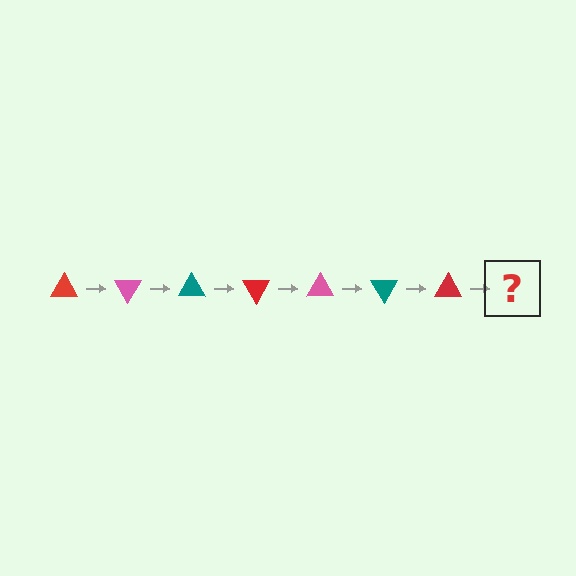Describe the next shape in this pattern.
It should be a pink triangle, rotated 420 degrees from the start.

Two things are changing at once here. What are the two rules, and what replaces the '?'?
The two rules are that it rotates 60 degrees each step and the color cycles through red, pink, and teal. The '?' should be a pink triangle, rotated 420 degrees from the start.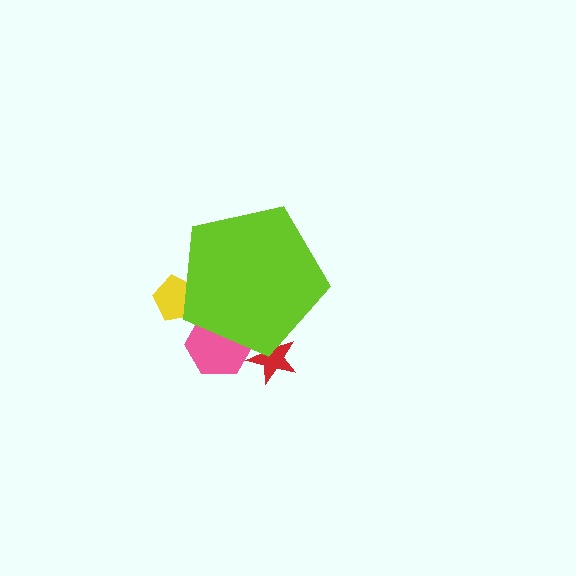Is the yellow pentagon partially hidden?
Yes, the yellow pentagon is partially hidden behind the lime pentagon.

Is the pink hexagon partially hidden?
Yes, the pink hexagon is partially hidden behind the lime pentagon.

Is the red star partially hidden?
Yes, the red star is partially hidden behind the lime pentagon.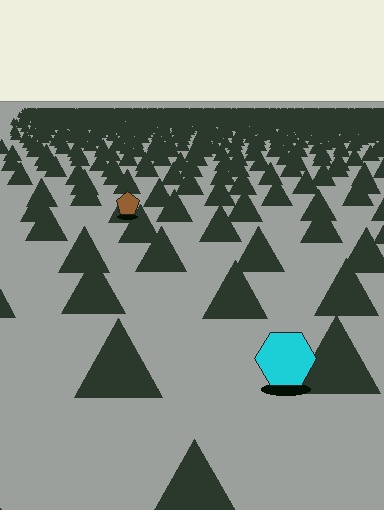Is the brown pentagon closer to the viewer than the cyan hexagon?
No. The cyan hexagon is closer — you can tell from the texture gradient: the ground texture is coarser near it.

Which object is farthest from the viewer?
The brown pentagon is farthest from the viewer. It appears smaller and the ground texture around it is denser.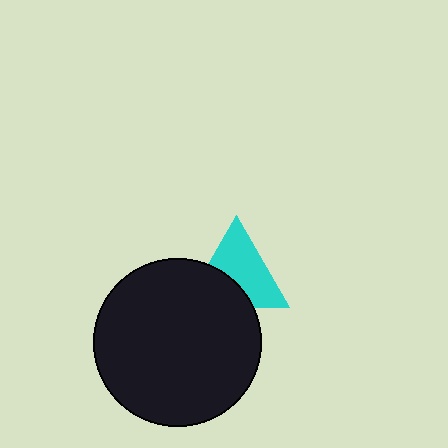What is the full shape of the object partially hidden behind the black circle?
The partially hidden object is a cyan triangle.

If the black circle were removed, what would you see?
You would see the complete cyan triangle.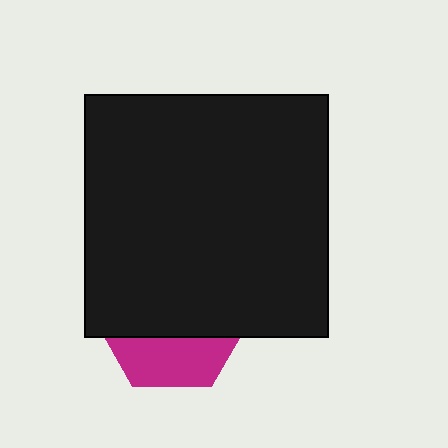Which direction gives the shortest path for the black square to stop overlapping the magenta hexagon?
Moving up gives the shortest separation.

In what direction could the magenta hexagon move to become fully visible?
The magenta hexagon could move down. That would shift it out from behind the black square entirely.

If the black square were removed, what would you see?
You would see the complete magenta hexagon.